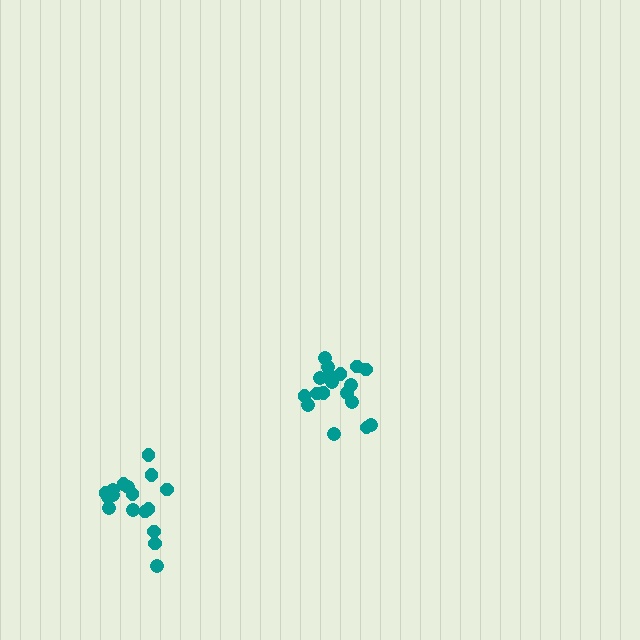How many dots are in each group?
Group 1: 18 dots, Group 2: 17 dots (35 total).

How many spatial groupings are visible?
There are 2 spatial groupings.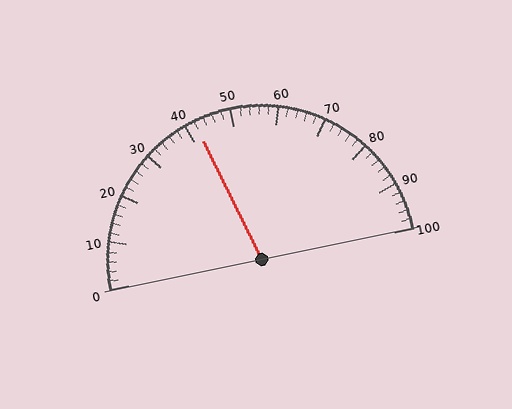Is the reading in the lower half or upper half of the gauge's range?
The reading is in the lower half of the range (0 to 100).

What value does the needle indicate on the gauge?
The needle indicates approximately 42.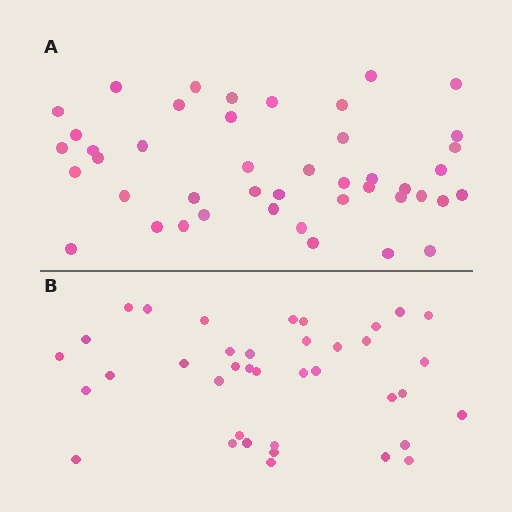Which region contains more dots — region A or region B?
Region A (the top region) has more dots.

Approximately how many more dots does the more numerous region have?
Region A has about 6 more dots than region B.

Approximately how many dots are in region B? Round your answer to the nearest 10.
About 40 dots. (The exact count is 38, which rounds to 40.)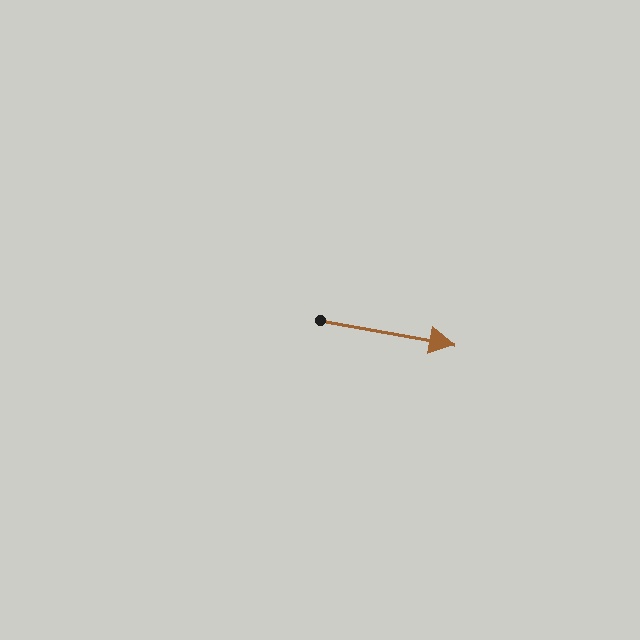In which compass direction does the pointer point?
East.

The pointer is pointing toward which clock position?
Roughly 3 o'clock.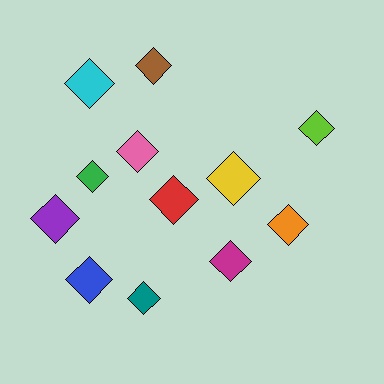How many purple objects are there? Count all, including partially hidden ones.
There is 1 purple object.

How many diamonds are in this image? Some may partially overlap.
There are 12 diamonds.